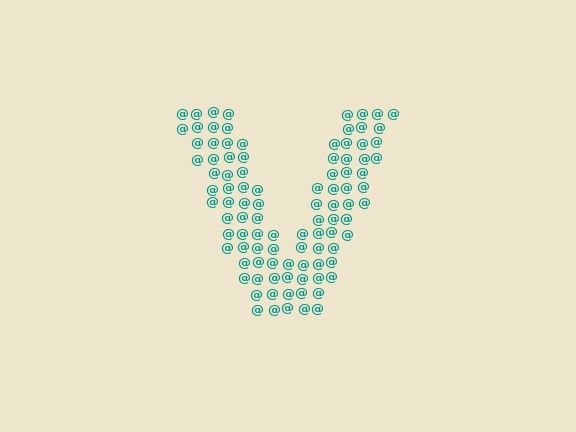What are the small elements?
The small elements are at signs.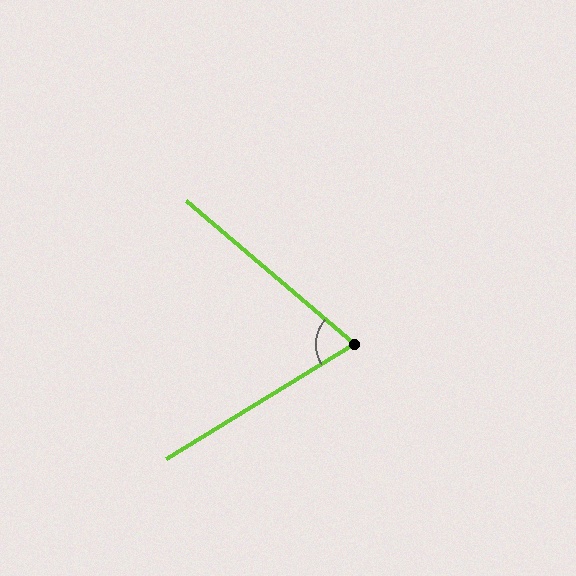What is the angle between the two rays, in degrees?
Approximately 72 degrees.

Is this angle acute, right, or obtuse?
It is acute.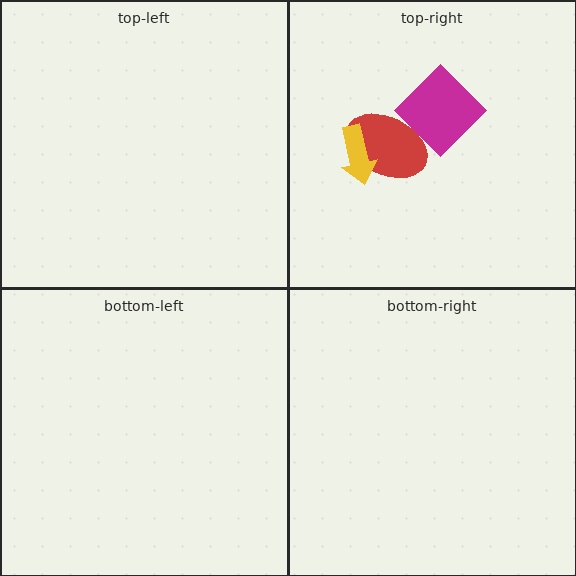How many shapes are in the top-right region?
3.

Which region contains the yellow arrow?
The top-right region.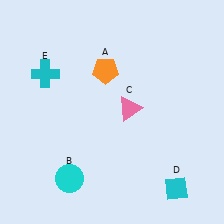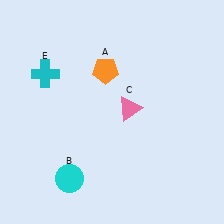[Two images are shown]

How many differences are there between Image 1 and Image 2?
There is 1 difference between the two images.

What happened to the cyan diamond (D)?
The cyan diamond (D) was removed in Image 2. It was in the bottom-right area of Image 1.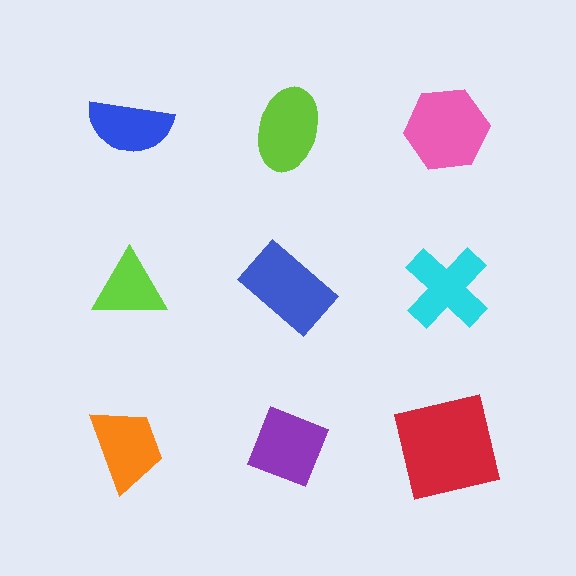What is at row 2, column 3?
A cyan cross.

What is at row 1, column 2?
A lime ellipse.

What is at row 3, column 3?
A red square.